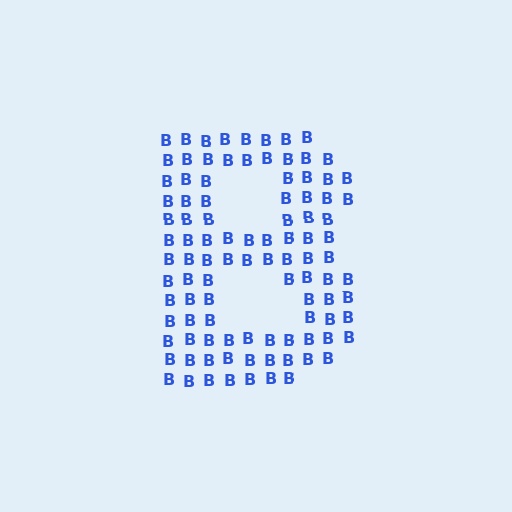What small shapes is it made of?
It is made of small letter B's.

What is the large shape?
The large shape is the letter B.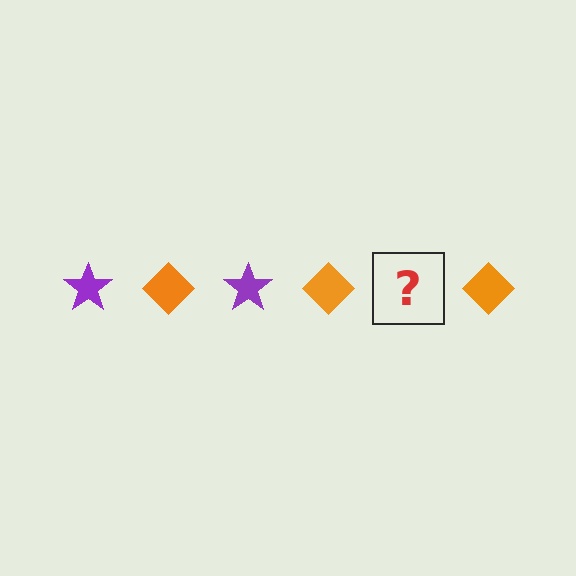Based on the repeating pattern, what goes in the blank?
The blank should be a purple star.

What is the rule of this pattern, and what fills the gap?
The rule is that the pattern alternates between purple star and orange diamond. The gap should be filled with a purple star.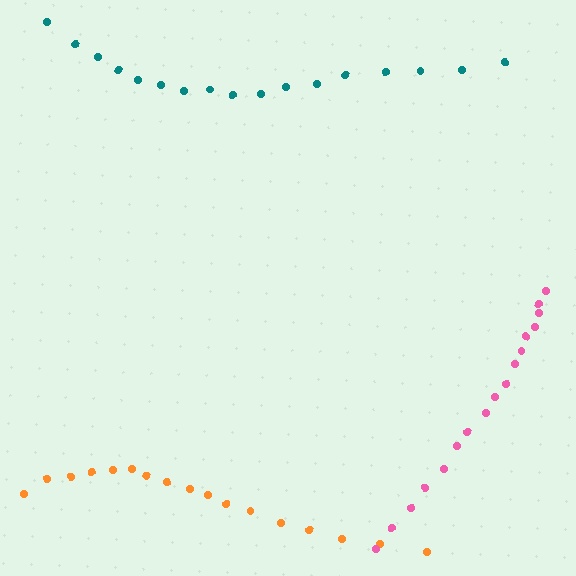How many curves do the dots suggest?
There are 3 distinct paths.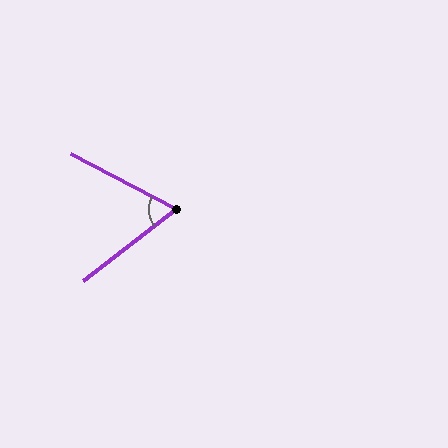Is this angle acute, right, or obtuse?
It is acute.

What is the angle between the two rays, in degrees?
Approximately 65 degrees.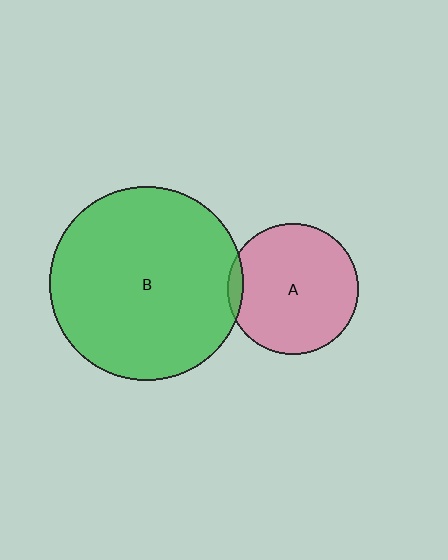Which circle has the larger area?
Circle B (green).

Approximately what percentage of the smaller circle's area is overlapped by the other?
Approximately 5%.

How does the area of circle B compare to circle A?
Approximately 2.2 times.